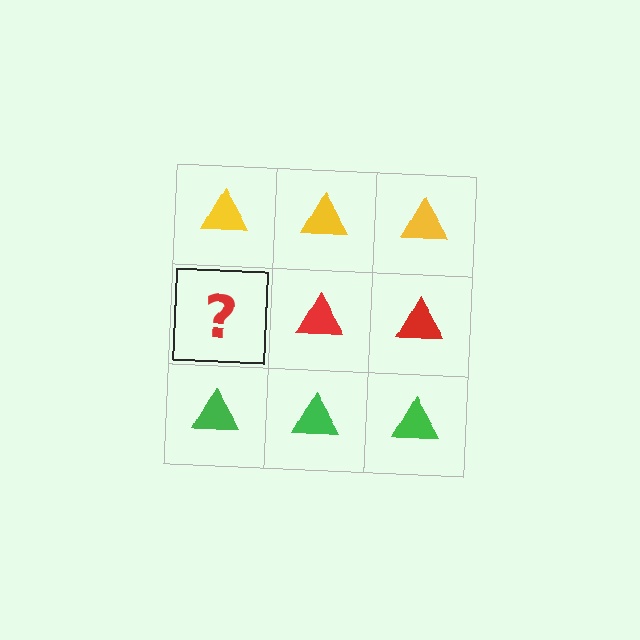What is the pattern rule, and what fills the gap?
The rule is that each row has a consistent color. The gap should be filled with a red triangle.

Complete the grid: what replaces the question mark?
The question mark should be replaced with a red triangle.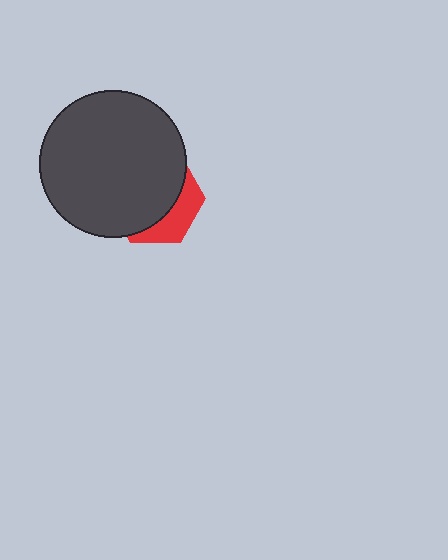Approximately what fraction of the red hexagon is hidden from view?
Roughly 69% of the red hexagon is hidden behind the dark gray circle.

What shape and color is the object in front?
The object in front is a dark gray circle.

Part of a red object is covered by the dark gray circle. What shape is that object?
It is a hexagon.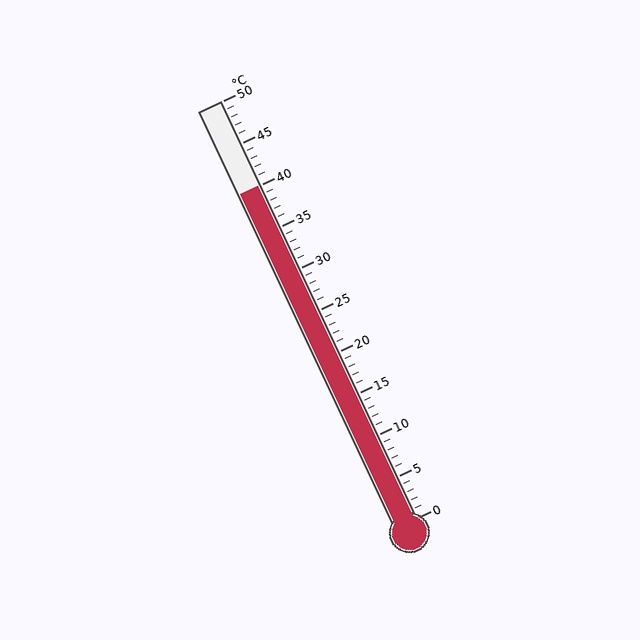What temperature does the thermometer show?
The thermometer shows approximately 40°C.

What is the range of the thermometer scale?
The thermometer scale ranges from 0°C to 50°C.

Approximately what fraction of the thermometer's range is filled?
The thermometer is filled to approximately 80% of its range.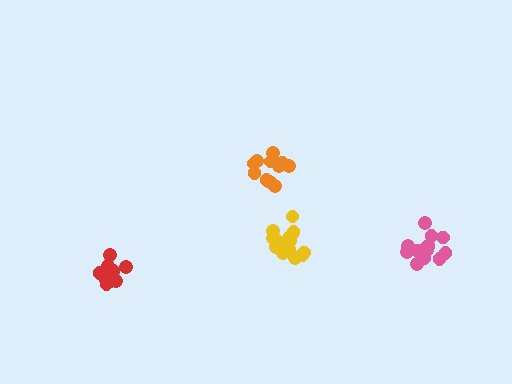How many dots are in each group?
Group 1: 13 dots, Group 2: 13 dots, Group 3: 17 dots, Group 4: 17 dots (60 total).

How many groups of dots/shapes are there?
There are 4 groups.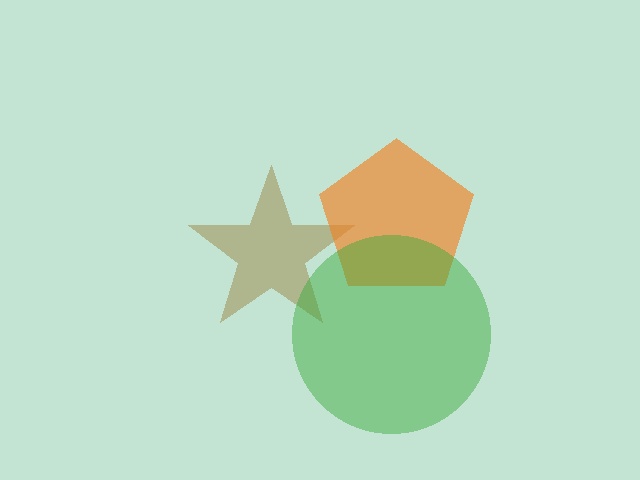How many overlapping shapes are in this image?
There are 3 overlapping shapes in the image.